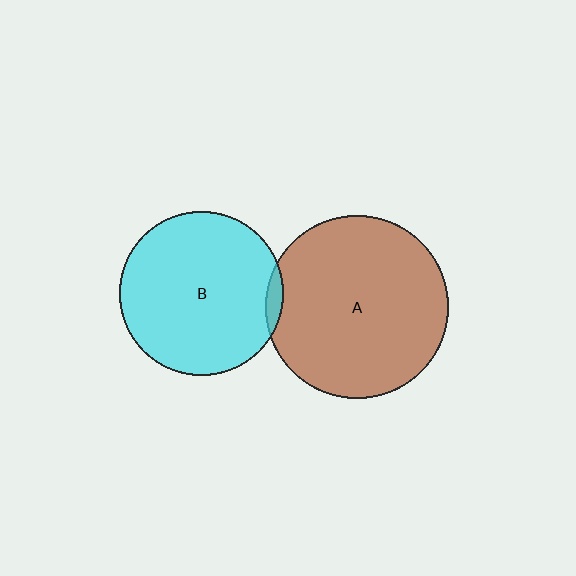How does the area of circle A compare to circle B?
Approximately 1.2 times.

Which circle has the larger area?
Circle A (brown).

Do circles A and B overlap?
Yes.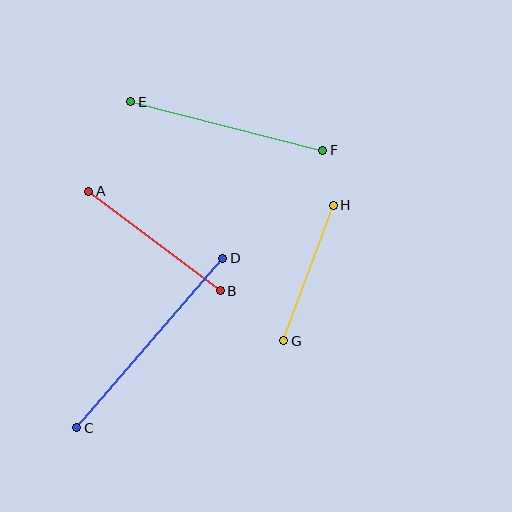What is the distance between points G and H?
The distance is approximately 144 pixels.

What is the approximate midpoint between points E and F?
The midpoint is at approximately (227, 126) pixels.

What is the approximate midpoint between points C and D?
The midpoint is at approximately (150, 343) pixels.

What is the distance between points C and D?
The distance is approximately 224 pixels.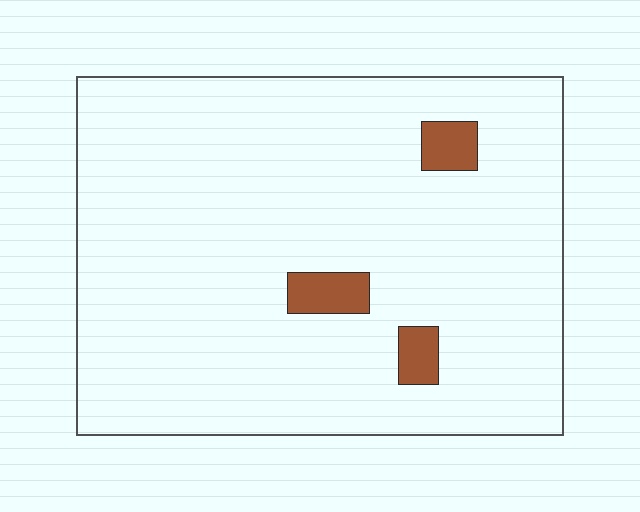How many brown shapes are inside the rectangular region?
3.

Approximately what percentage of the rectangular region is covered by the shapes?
Approximately 5%.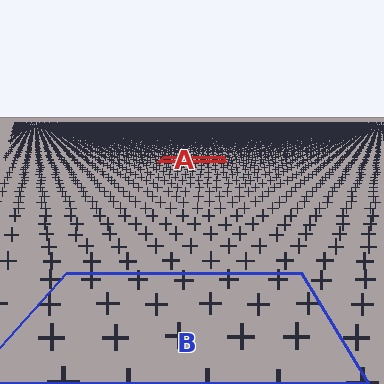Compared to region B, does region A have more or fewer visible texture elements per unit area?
Region A has more texture elements per unit area — they are packed more densely because it is farther away.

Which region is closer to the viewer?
Region B is closer. The texture elements there are larger and more spread out.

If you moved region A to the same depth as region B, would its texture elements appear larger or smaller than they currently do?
They would appear larger. At a closer depth, the same texture elements are projected at a bigger on-screen size.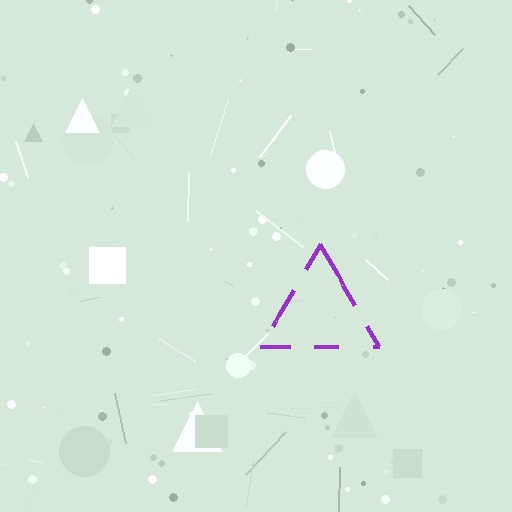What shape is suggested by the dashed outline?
The dashed outline suggests a triangle.